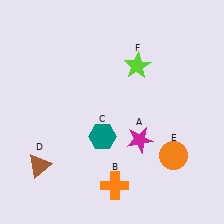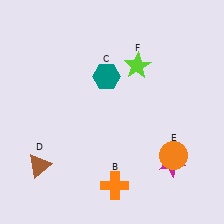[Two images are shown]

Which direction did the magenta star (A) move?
The magenta star (A) moved right.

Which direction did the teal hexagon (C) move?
The teal hexagon (C) moved up.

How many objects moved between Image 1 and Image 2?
2 objects moved between the two images.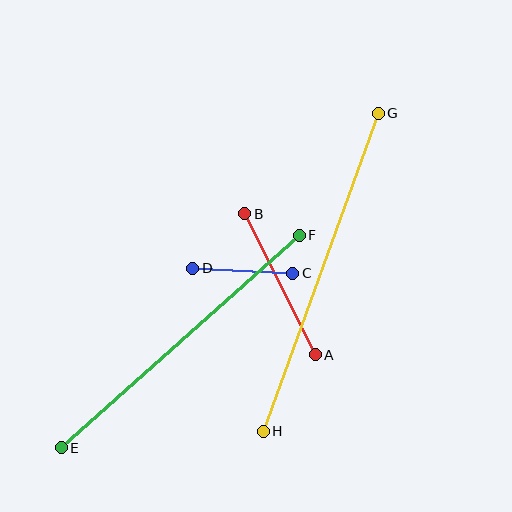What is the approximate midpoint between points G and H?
The midpoint is at approximately (321, 272) pixels.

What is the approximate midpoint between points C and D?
The midpoint is at approximately (243, 271) pixels.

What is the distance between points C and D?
The distance is approximately 100 pixels.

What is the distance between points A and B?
The distance is approximately 158 pixels.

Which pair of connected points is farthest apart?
Points G and H are farthest apart.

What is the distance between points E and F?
The distance is approximately 319 pixels.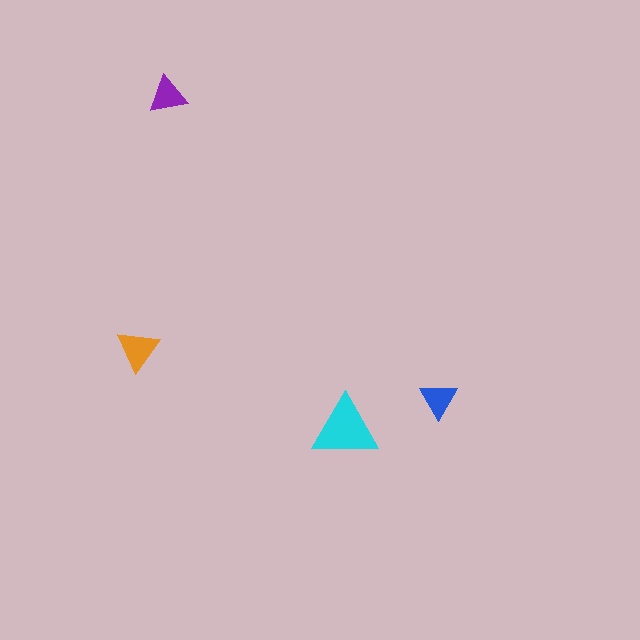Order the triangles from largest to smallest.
the cyan one, the orange one, the purple one, the blue one.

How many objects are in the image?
There are 4 objects in the image.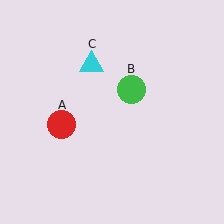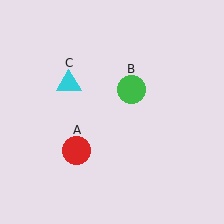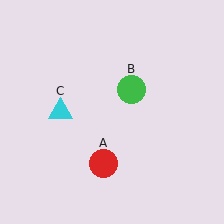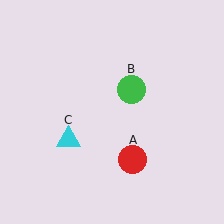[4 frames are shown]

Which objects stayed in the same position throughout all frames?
Green circle (object B) remained stationary.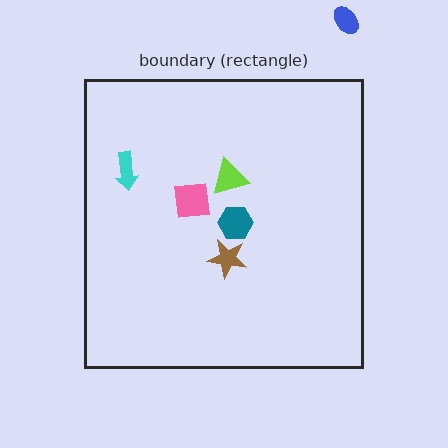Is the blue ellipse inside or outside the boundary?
Outside.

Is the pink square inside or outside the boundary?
Inside.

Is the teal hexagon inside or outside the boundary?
Inside.